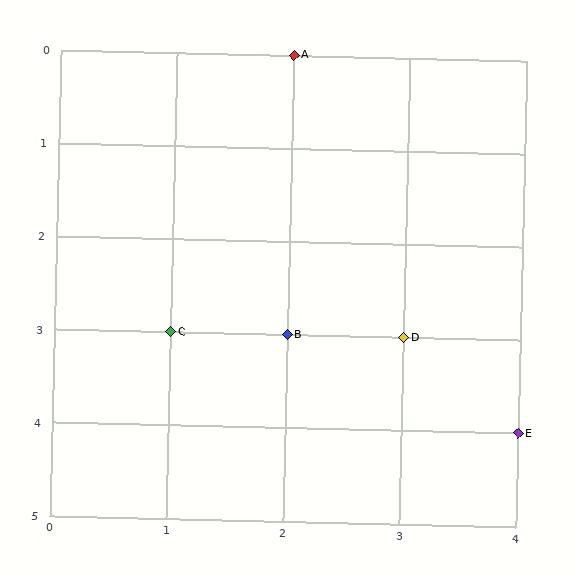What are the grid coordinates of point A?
Point A is at grid coordinates (2, 0).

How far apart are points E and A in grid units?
Points E and A are 2 columns and 4 rows apart (about 4.5 grid units diagonally).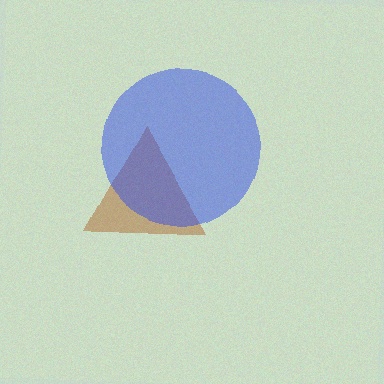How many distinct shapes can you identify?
There are 2 distinct shapes: a brown triangle, a blue circle.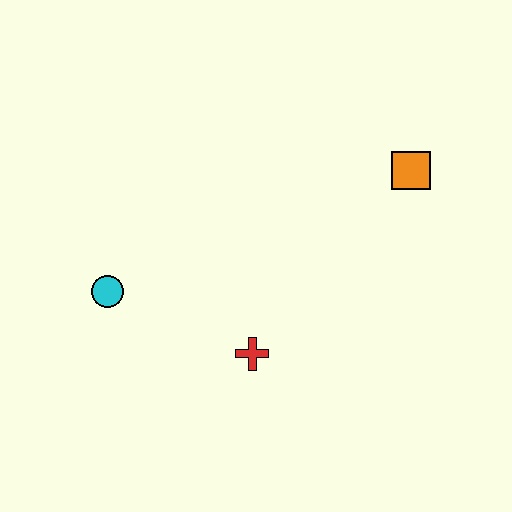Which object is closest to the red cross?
The cyan circle is closest to the red cross.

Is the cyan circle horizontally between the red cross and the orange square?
No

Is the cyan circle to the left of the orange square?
Yes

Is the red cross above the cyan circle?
No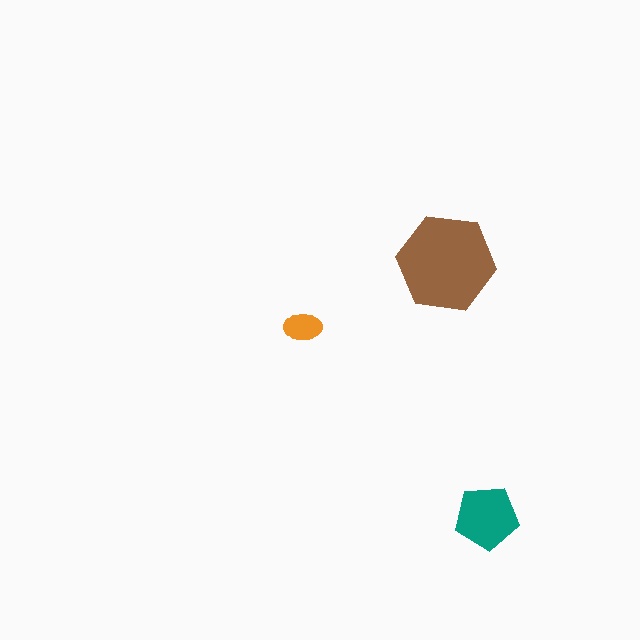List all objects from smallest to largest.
The orange ellipse, the teal pentagon, the brown hexagon.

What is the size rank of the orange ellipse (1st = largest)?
3rd.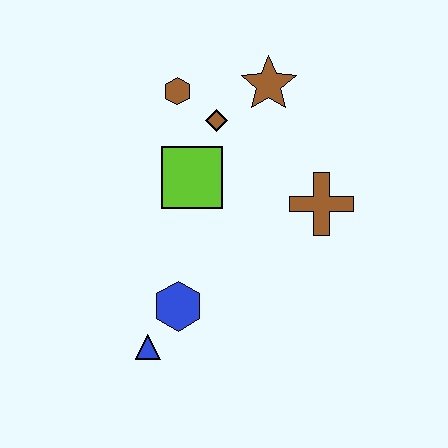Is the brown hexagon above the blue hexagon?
Yes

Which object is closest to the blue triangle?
The blue hexagon is closest to the blue triangle.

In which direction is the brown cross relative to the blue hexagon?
The brown cross is to the right of the blue hexagon.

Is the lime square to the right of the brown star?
No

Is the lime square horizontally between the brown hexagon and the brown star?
Yes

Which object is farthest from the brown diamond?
The blue triangle is farthest from the brown diamond.